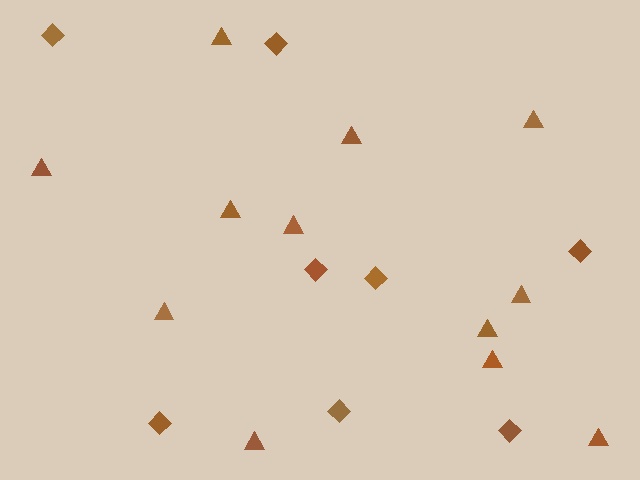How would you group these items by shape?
There are 2 groups: one group of diamonds (8) and one group of triangles (12).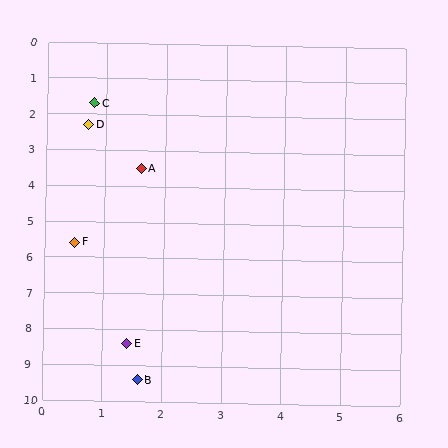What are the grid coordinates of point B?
Point B is at approximately (1.6, 9.4).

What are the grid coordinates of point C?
Point C is at approximately (0.8, 1.7).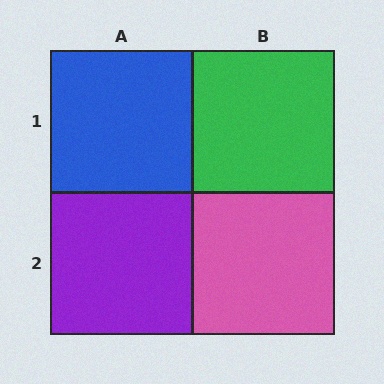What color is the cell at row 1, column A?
Blue.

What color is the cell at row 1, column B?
Green.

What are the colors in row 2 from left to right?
Purple, pink.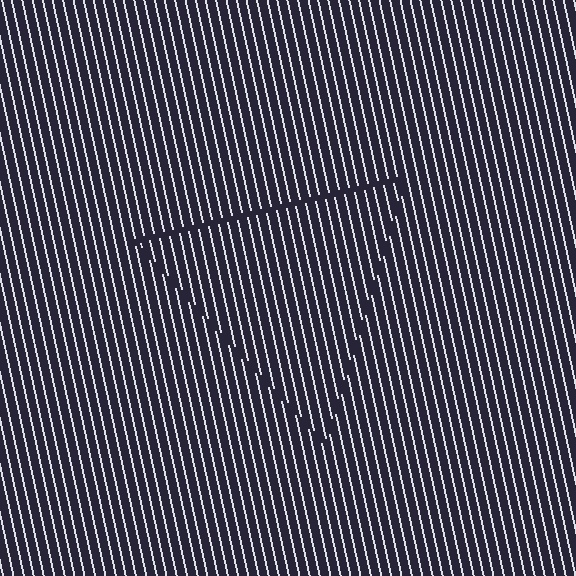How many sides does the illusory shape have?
3 sides — the line-ends trace a triangle.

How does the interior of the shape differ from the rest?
The interior of the shape contains the same grating, shifted by half a period — the contour is defined by the phase discontinuity where line-ends from the inner and outer gratings abut.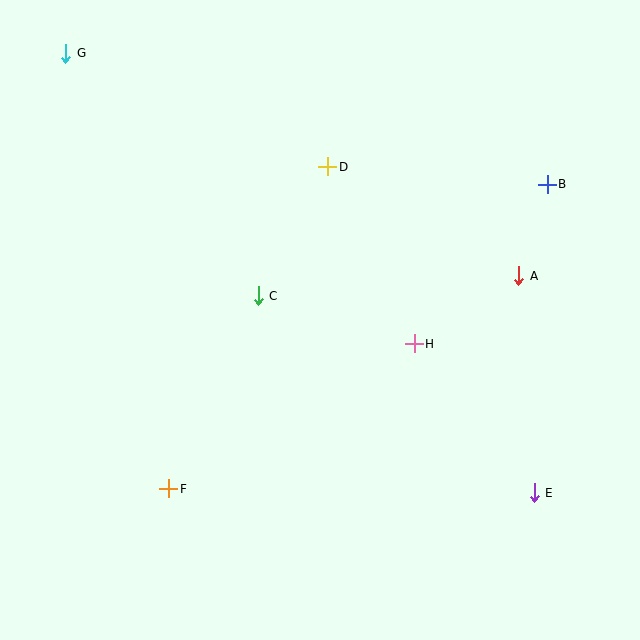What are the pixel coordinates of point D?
Point D is at (328, 167).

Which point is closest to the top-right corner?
Point B is closest to the top-right corner.